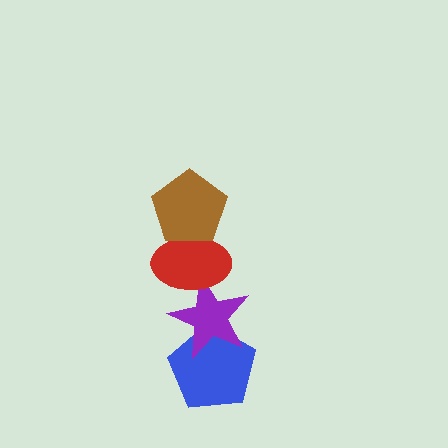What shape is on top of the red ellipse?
The brown pentagon is on top of the red ellipse.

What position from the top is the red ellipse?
The red ellipse is 2nd from the top.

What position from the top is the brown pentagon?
The brown pentagon is 1st from the top.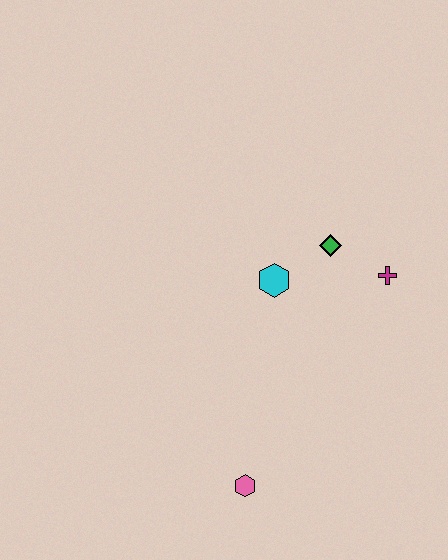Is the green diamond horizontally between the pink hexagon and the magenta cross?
Yes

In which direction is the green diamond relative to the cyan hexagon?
The green diamond is to the right of the cyan hexagon.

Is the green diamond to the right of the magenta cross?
No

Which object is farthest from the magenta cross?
The pink hexagon is farthest from the magenta cross.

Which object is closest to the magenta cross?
The green diamond is closest to the magenta cross.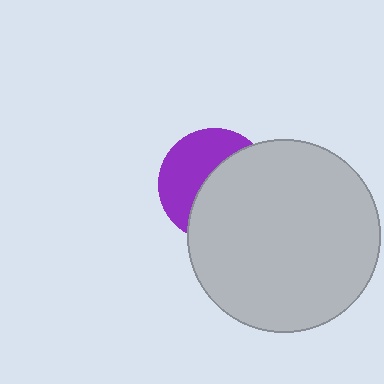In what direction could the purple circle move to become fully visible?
The purple circle could move left. That would shift it out from behind the light gray circle entirely.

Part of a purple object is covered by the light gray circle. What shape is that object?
It is a circle.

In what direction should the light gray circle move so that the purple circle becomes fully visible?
The light gray circle should move right. That is the shortest direction to clear the overlap and leave the purple circle fully visible.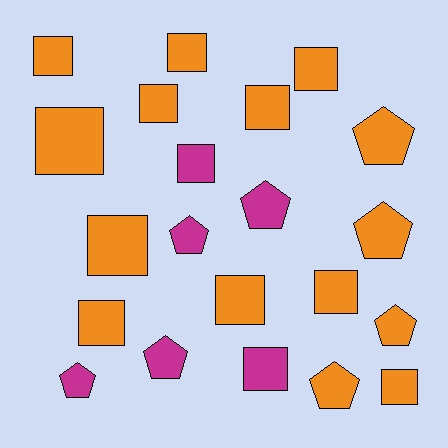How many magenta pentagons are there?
There are 4 magenta pentagons.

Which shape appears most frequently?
Square, with 13 objects.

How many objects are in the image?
There are 21 objects.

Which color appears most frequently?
Orange, with 15 objects.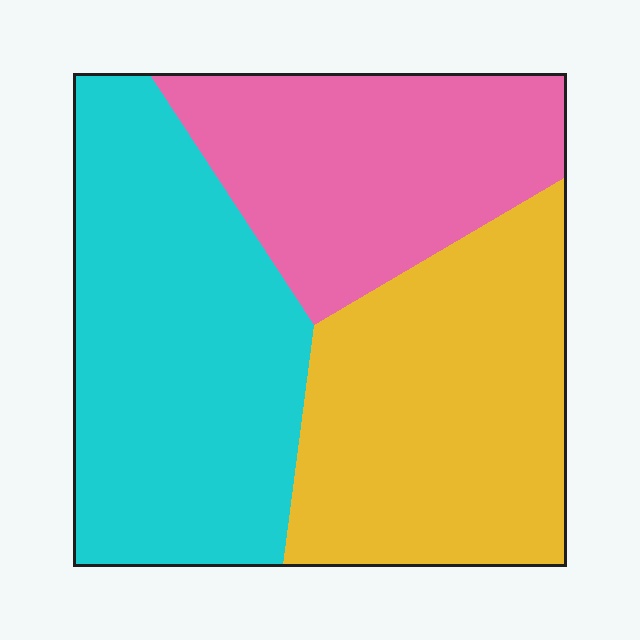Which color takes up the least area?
Pink, at roughly 25%.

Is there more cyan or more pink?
Cyan.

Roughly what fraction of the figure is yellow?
Yellow takes up about one third (1/3) of the figure.